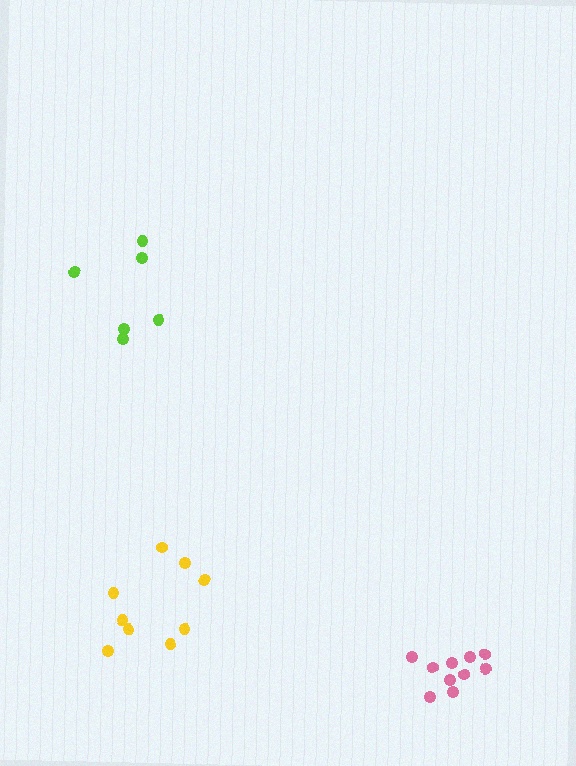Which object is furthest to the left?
The lime cluster is leftmost.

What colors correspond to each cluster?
The clusters are colored: yellow, pink, lime.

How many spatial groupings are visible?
There are 3 spatial groupings.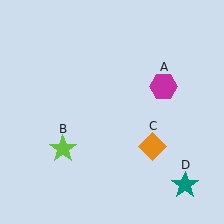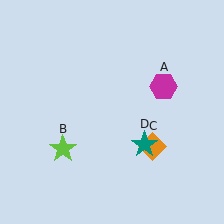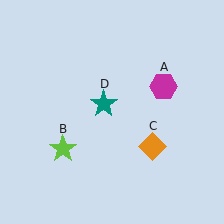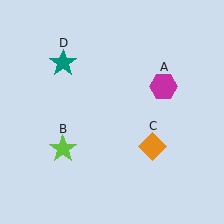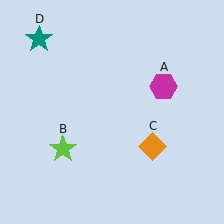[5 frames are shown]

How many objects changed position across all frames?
1 object changed position: teal star (object D).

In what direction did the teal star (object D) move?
The teal star (object D) moved up and to the left.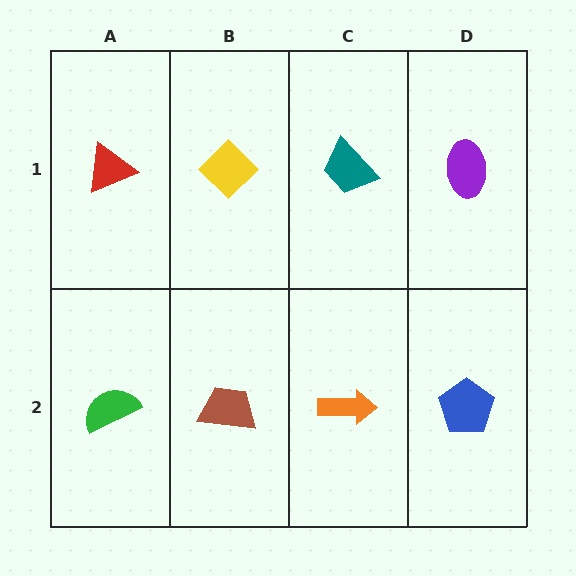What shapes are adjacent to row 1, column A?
A green semicircle (row 2, column A), a yellow diamond (row 1, column B).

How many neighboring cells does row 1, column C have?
3.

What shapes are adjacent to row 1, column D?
A blue pentagon (row 2, column D), a teal trapezoid (row 1, column C).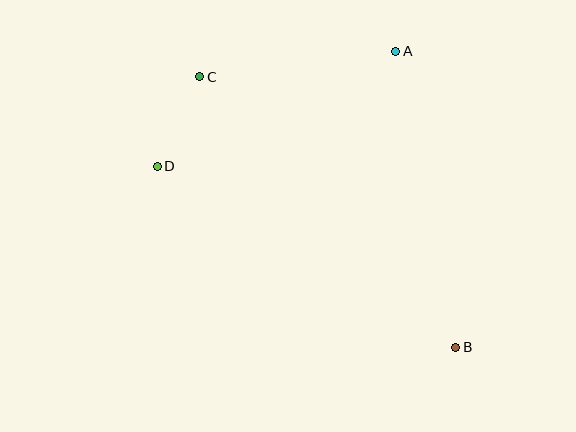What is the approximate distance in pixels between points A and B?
The distance between A and B is approximately 302 pixels.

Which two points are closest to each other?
Points C and D are closest to each other.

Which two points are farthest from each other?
Points B and C are farthest from each other.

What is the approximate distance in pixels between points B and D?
The distance between B and D is approximately 349 pixels.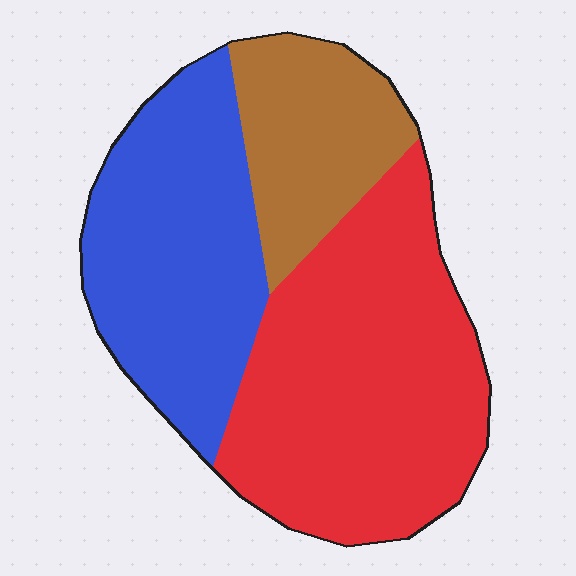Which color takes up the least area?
Brown, at roughly 20%.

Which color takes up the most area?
Red, at roughly 45%.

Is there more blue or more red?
Red.